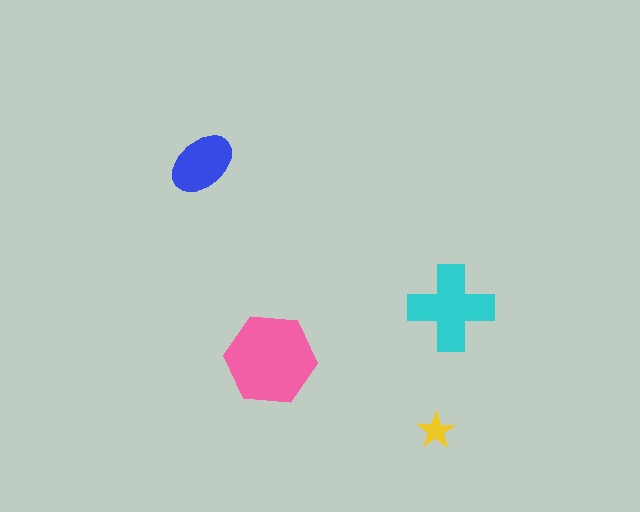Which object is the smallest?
The yellow star.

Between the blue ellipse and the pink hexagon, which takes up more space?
The pink hexagon.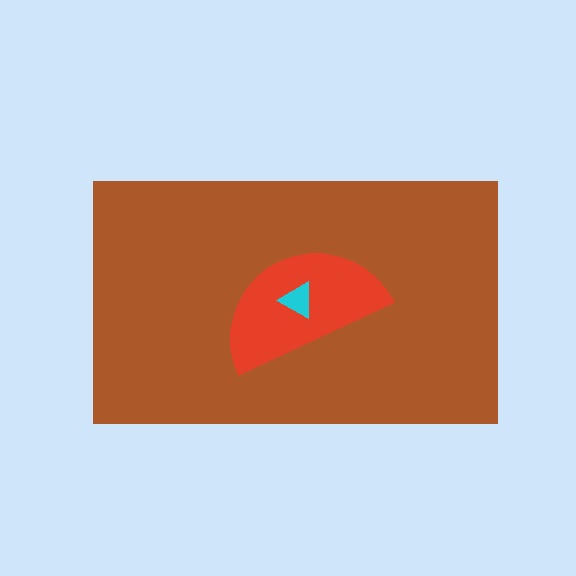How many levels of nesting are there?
3.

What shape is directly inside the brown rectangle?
The red semicircle.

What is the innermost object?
The cyan triangle.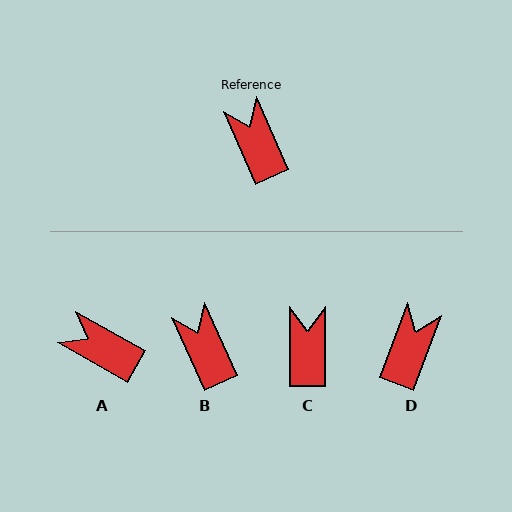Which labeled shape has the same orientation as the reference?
B.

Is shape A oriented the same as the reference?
No, it is off by about 36 degrees.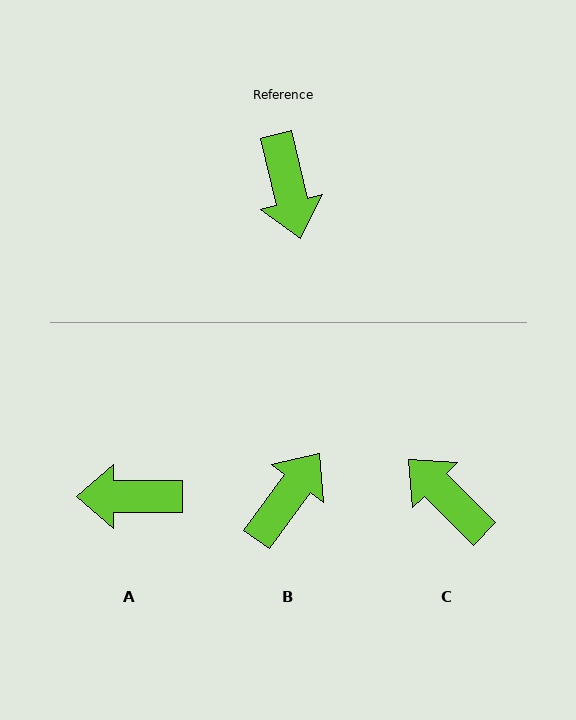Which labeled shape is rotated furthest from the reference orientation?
C, about 148 degrees away.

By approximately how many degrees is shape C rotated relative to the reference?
Approximately 148 degrees clockwise.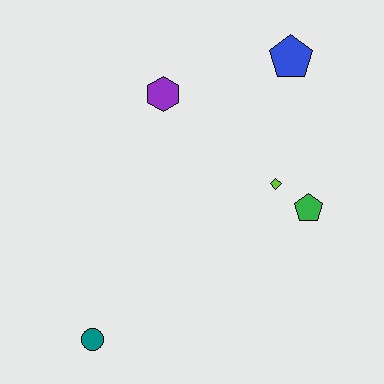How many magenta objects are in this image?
There are no magenta objects.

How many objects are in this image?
There are 5 objects.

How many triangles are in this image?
There are no triangles.